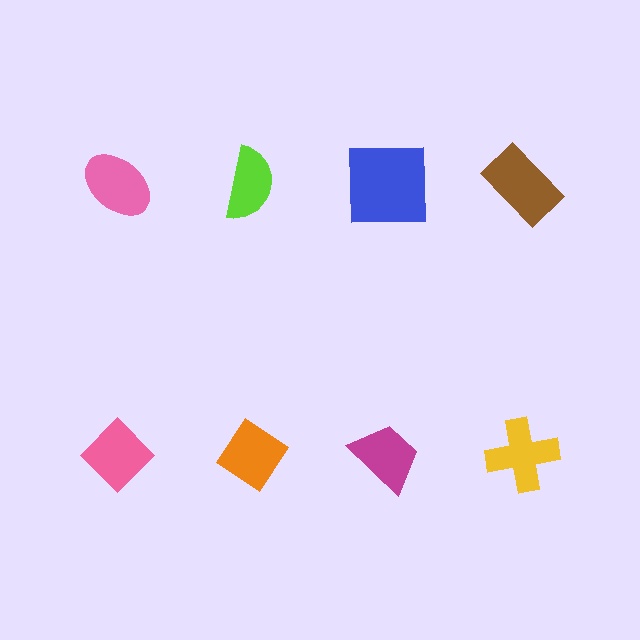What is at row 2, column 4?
A yellow cross.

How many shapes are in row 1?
4 shapes.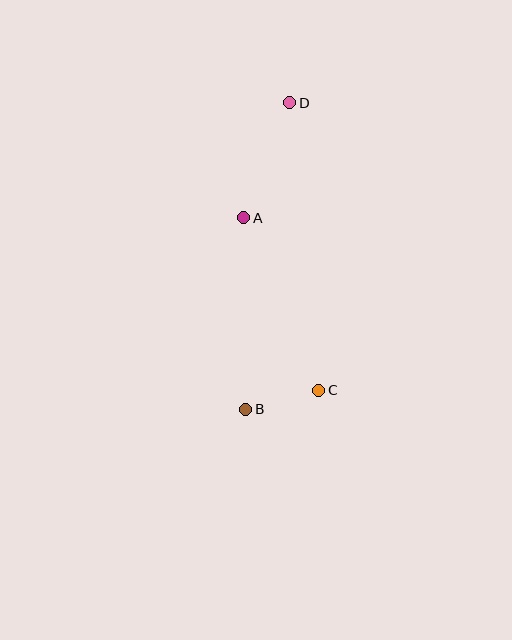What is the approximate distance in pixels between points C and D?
The distance between C and D is approximately 289 pixels.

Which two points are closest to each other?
Points B and C are closest to each other.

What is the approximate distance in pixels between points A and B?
The distance between A and B is approximately 192 pixels.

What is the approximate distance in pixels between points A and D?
The distance between A and D is approximately 124 pixels.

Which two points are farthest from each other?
Points B and D are farthest from each other.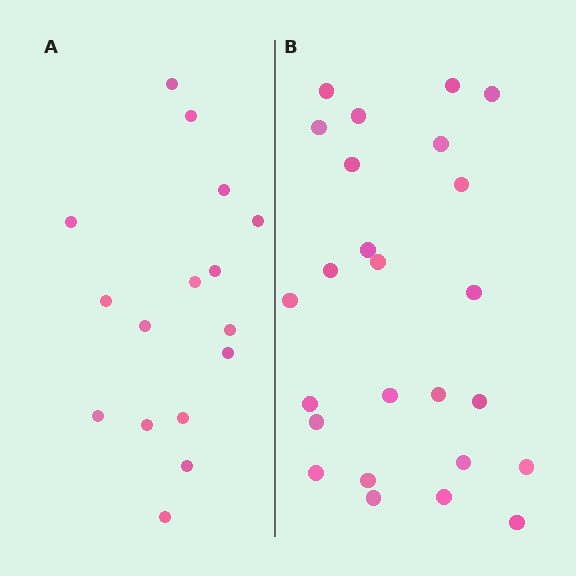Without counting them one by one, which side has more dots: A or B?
Region B (the right region) has more dots.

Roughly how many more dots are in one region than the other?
Region B has roughly 8 or so more dots than region A.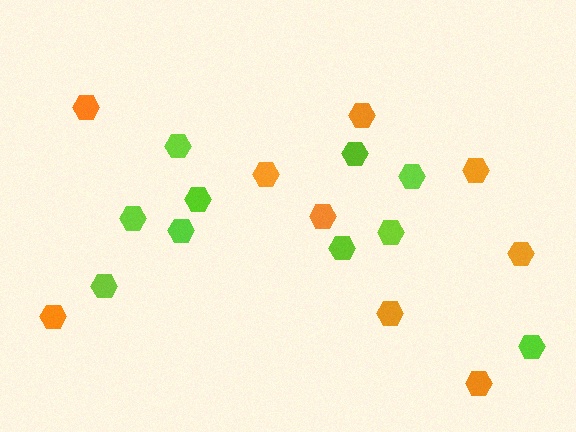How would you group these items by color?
There are 2 groups: one group of orange hexagons (9) and one group of lime hexagons (10).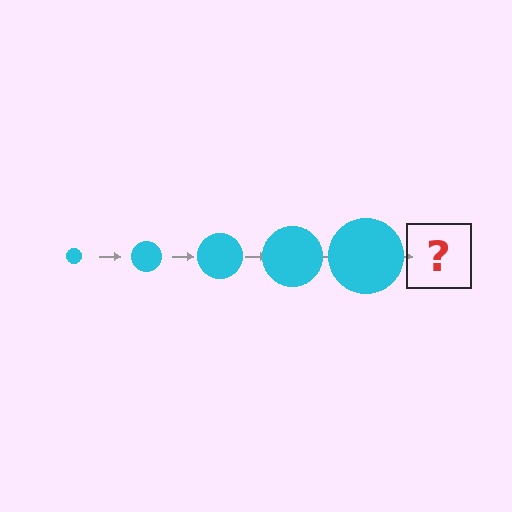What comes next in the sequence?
The next element should be a cyan circle, larger than the previous one.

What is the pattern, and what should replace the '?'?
The pattern is that the circle gets progressively larger each step. The '?' should be a cyan circle, larger than the previous one.